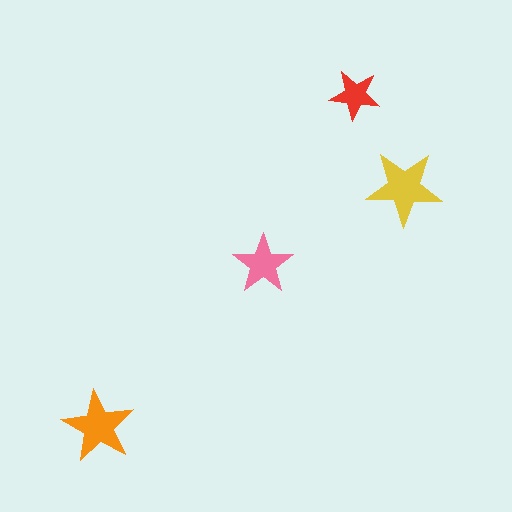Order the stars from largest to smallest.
the yellow one, the orange one, the pink one, the red one.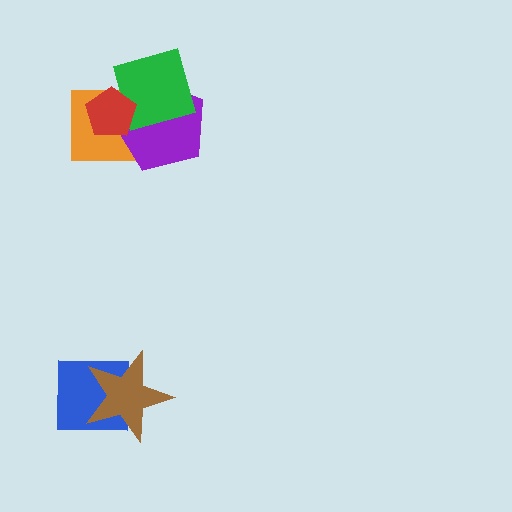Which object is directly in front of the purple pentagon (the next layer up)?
The green diamond is directly in front of the purple pentagon.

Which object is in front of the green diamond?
The red pentagon is in front of the green diamond.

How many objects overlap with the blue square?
1 object overlaps with the blue square.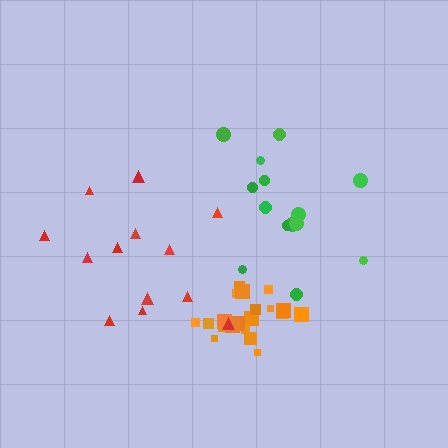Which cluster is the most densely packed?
Orange.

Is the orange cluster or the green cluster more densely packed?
Orange.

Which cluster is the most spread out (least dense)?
Green.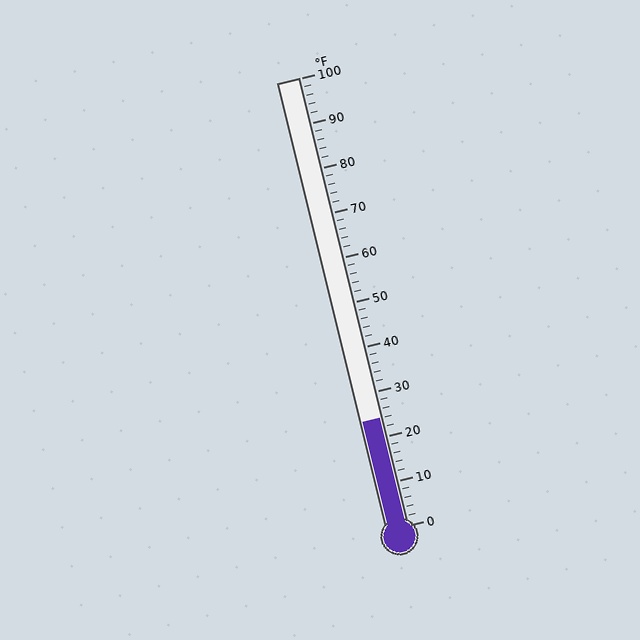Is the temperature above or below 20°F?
The temperature is above 20°F.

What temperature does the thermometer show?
The thermometer shows approximately 24°F.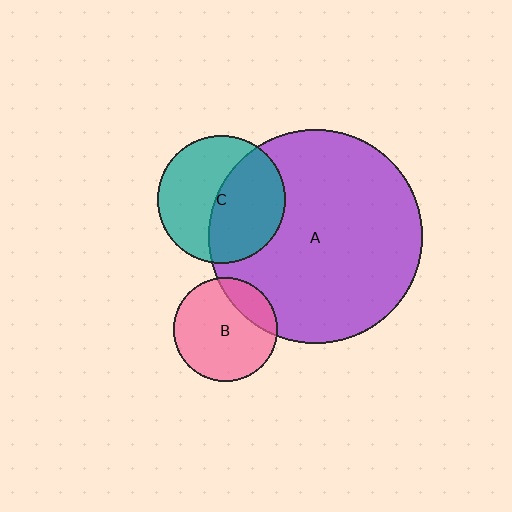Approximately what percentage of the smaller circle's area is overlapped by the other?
Approximately 20%.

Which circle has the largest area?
Circle A (purple).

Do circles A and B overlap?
Yes.